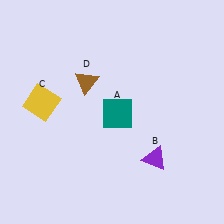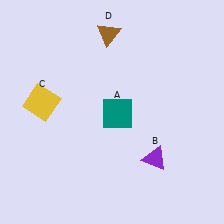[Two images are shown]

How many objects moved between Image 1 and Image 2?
1 object moved between the two images.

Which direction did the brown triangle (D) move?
The brown triangle (D) moved up.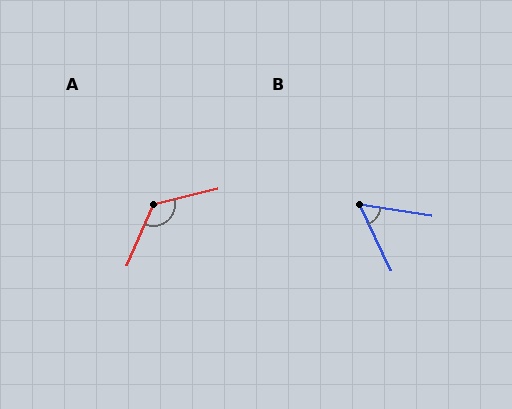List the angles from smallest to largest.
B (56°), A (127°).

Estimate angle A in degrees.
Approximately 127 degrees.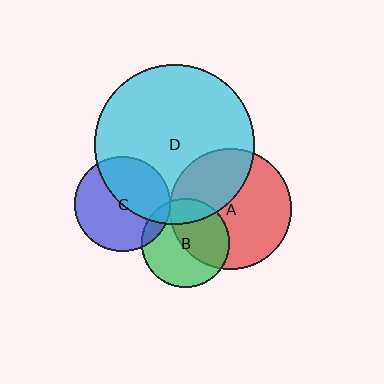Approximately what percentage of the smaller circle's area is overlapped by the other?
Approximately 50%.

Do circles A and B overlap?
Yes.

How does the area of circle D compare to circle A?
Approximately 1.7 times.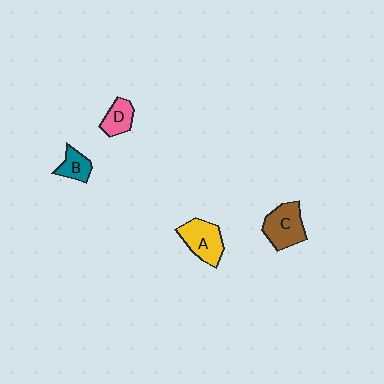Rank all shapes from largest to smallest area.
From largest to smallest: C (brown), A (yellow), D (pink), B (teal).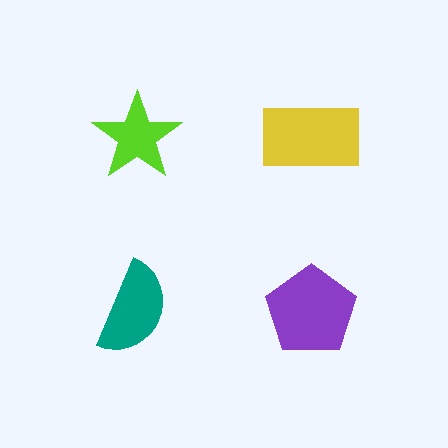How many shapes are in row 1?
2 shapes.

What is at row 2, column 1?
A teal semicircle.